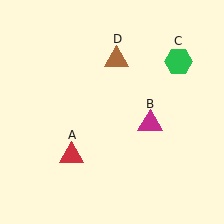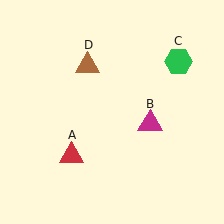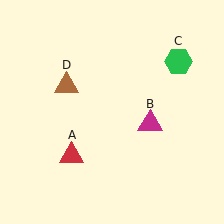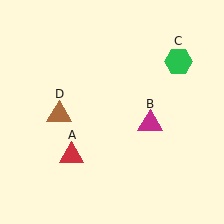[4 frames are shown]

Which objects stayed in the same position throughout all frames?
Red triangle (object A) and magenta triangle (object B) and green hexagon (object C) remained stationary.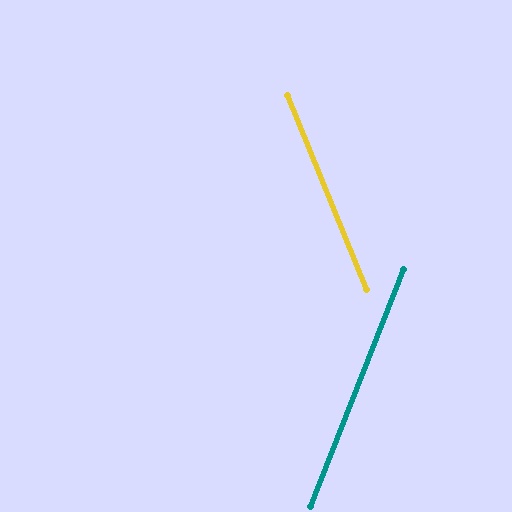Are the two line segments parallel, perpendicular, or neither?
Neither parallel nor perpendicular — they differ by about 43°.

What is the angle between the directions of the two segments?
Approximately 43 degrees.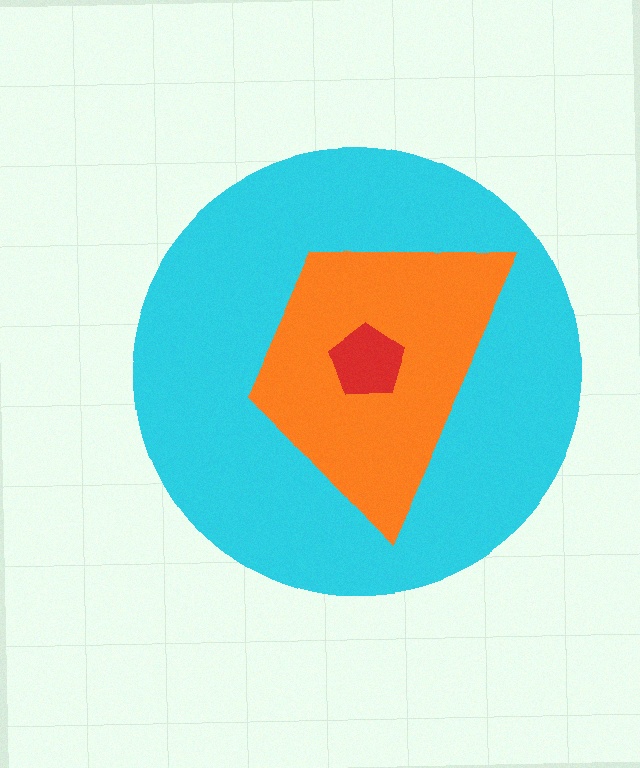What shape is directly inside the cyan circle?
The orange trapezoid.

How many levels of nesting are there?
3.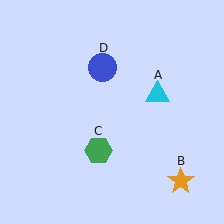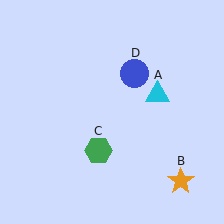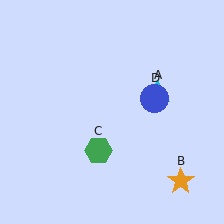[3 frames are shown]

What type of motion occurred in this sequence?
The blue circle (object D) rotated clockwise around the center of the scene.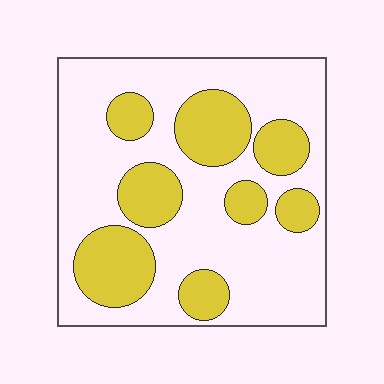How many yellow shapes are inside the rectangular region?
8.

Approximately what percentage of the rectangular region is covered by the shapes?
Approximately 30%.